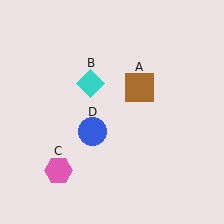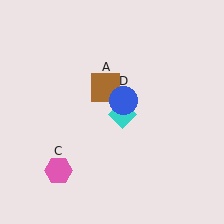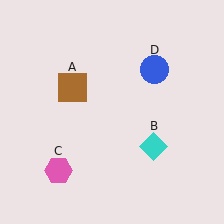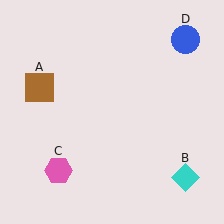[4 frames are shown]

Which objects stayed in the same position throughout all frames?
Pink hexagon (object C) remained stationary.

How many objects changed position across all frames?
3 objects changed position: brown square (object A), cyan diamond (object B), blue circle (object D).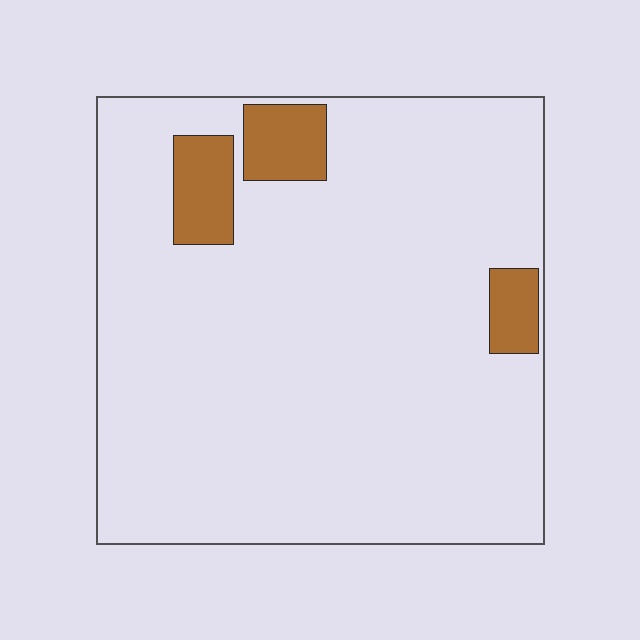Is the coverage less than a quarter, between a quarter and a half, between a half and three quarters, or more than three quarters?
Less than a quarter.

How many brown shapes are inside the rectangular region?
3.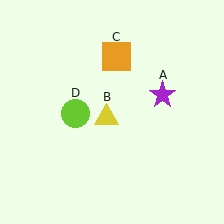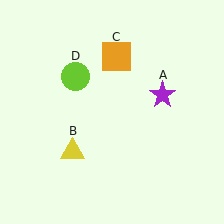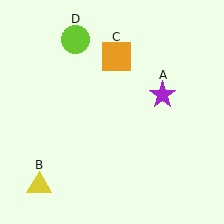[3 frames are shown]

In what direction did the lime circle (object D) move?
The lime circle (object D) moved up.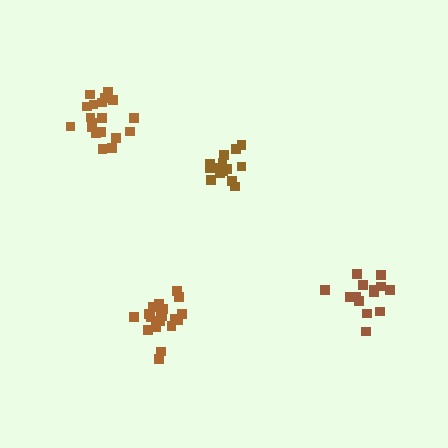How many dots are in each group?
Group 1: 20 dots, Group 2: 14 dots, Group 3: 14 dots, Group 4: 19 dots (67 total).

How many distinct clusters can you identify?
There are 4 distinct clusters.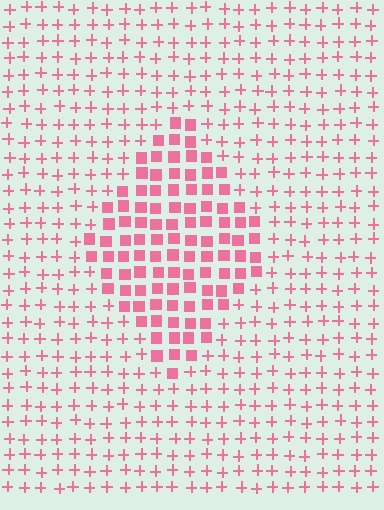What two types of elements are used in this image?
The image uses squares inside the diamond region and plus signs outside it.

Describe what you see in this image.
The image is filled with small pink elements arranged in a uniform grid. A diamond-shaped region contains squares, while the surrounding area contains plus signs. The boundary is defined purely by the change in element shape.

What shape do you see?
I see a diamond.